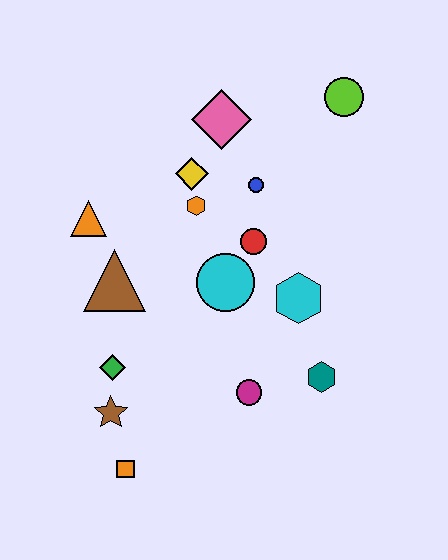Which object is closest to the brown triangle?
The orange triangle is closest to the brown triangle.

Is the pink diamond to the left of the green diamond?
No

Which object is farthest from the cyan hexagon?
The orange square is farthest from the cyan hexagon.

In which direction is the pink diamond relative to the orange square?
The pink diamond is above the orange square.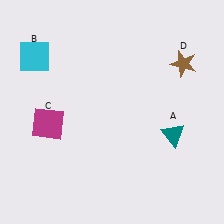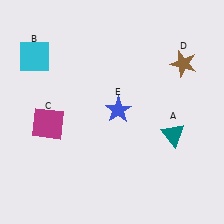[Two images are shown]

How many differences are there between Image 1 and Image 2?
There is 1 difference between the two images.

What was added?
A blue star (E) was added in Image 2.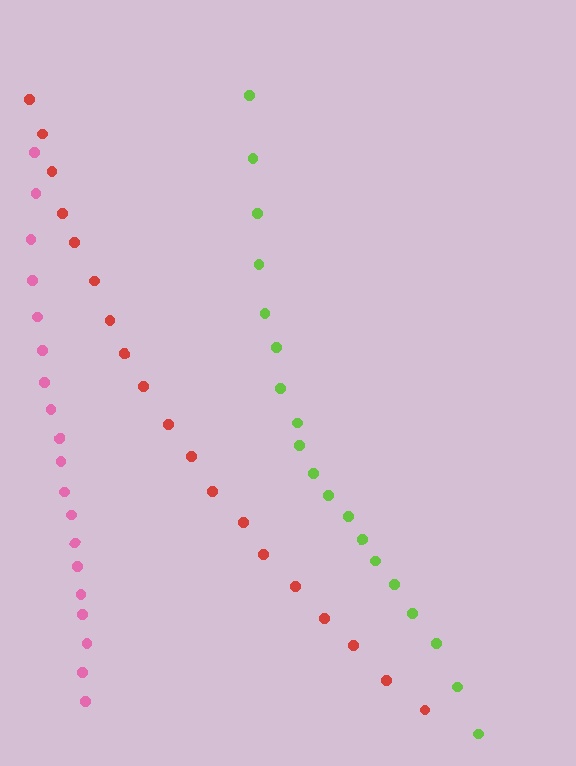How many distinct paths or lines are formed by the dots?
There are 3 distinct paths.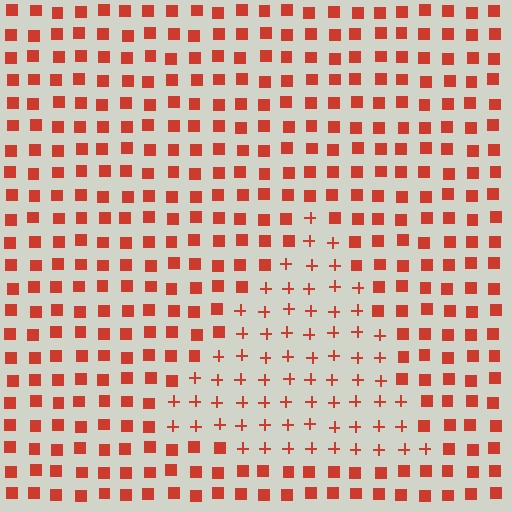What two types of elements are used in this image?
The image uses plus signs inside the triangle region and squares outside it.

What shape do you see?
I see a triangle.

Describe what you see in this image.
The image is filled with small red elements arranged in a uniform grid. A triangle-shaped region contains plus signs, while the surrounding area contains squares. The boundary is defined purely by the change in element shape.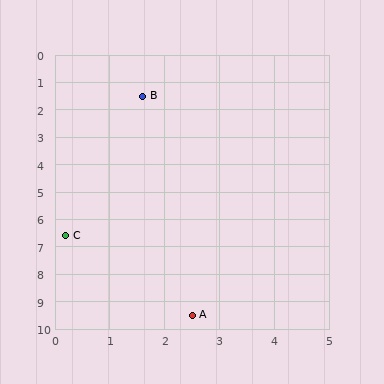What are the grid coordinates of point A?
Point A is at approximately (2.5, 9.5).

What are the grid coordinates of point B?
Point B is at approximately (1.6, 1.5).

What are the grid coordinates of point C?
Point C is at approximately (0.2, 6.6).